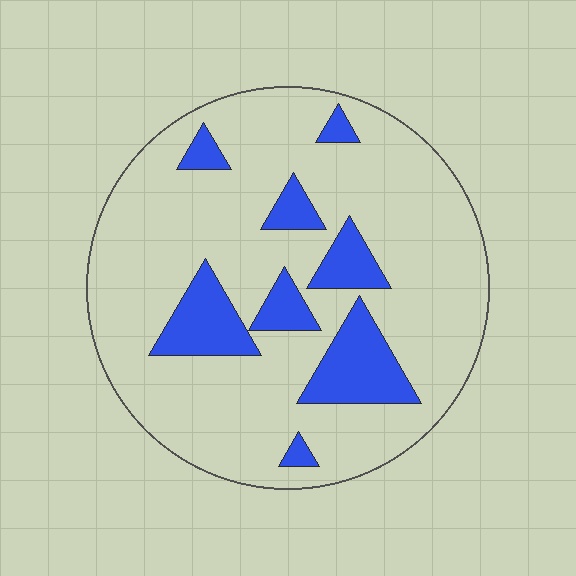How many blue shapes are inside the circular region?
8.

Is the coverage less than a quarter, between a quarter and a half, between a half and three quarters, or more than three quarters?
Less than a quarter.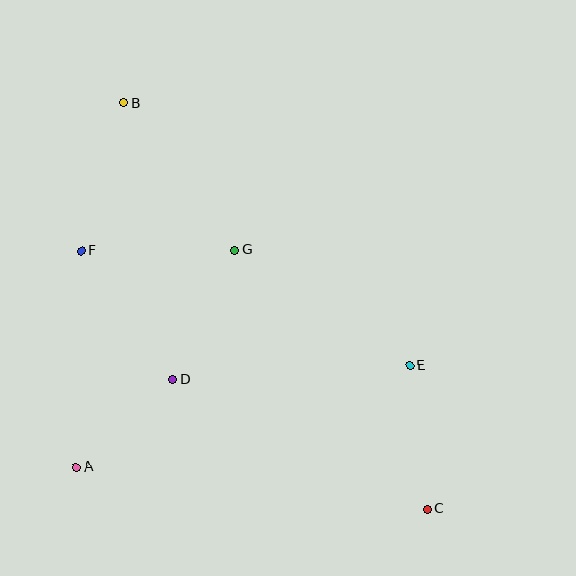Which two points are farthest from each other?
Points B and C are farthest from each other.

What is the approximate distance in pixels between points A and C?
The distance between A and C is approximately 354 pixels.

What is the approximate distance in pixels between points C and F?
The distance between C and F is approximately 432 pixels.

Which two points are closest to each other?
Points A and D are closest to each other.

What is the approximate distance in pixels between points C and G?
The distance between C and G is approximately 323 pixels.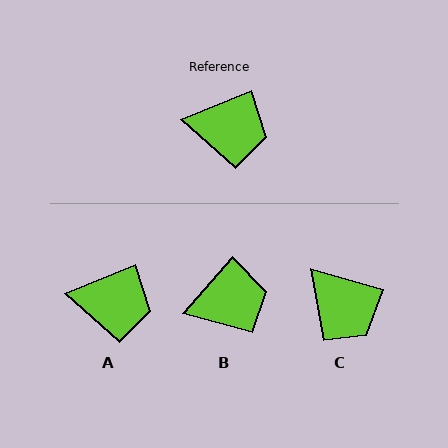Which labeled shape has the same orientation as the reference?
A.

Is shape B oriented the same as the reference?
No, it is off by about 27 degrees.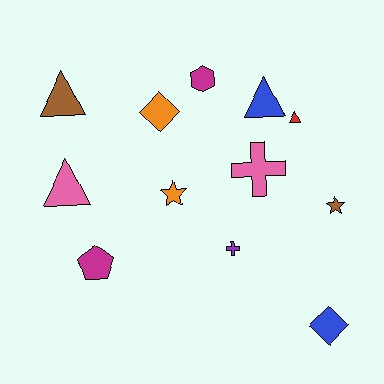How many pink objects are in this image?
There are 2 pink objects.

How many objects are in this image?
There are 12 objects.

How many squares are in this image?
There are no squares.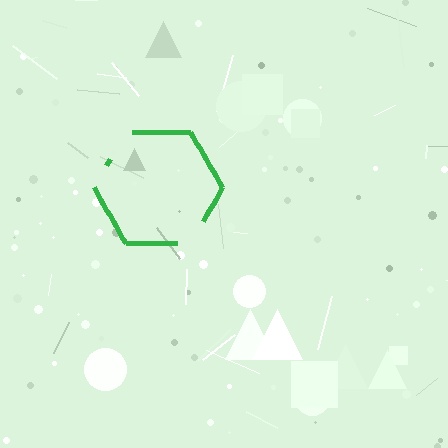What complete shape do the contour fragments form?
The contour fragments form a hexagon.